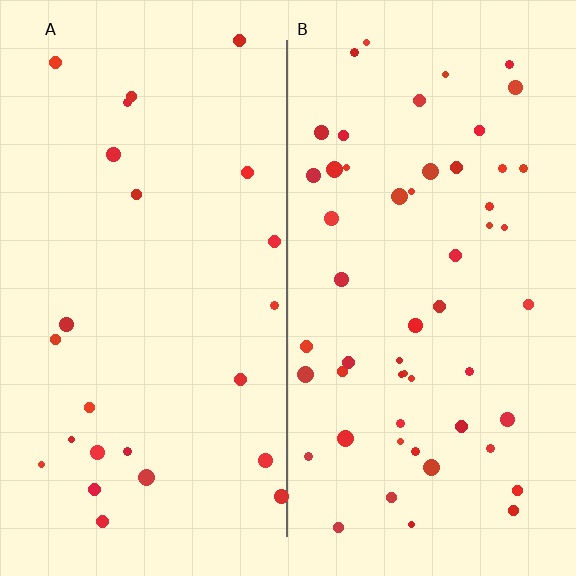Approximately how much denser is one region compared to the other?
Approximately 2.3× — region B over region A.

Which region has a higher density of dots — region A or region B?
B (the right).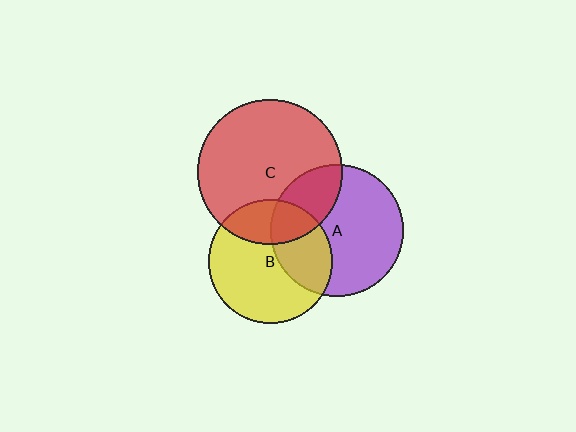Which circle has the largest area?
Circle C (red).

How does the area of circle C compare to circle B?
Approximately 1.4 times.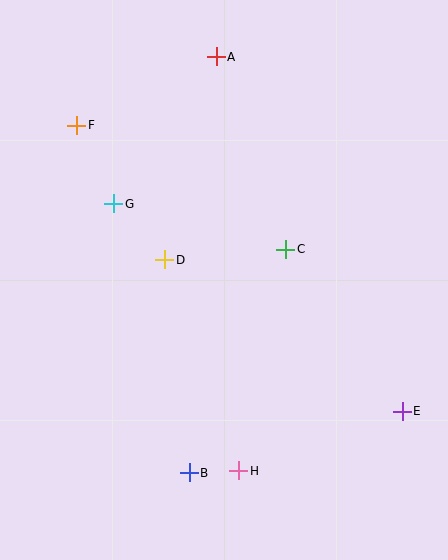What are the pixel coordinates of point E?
Point E is at (402, 411).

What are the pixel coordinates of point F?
Point F is at (77, 125).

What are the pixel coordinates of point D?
Point D is at (165, 260).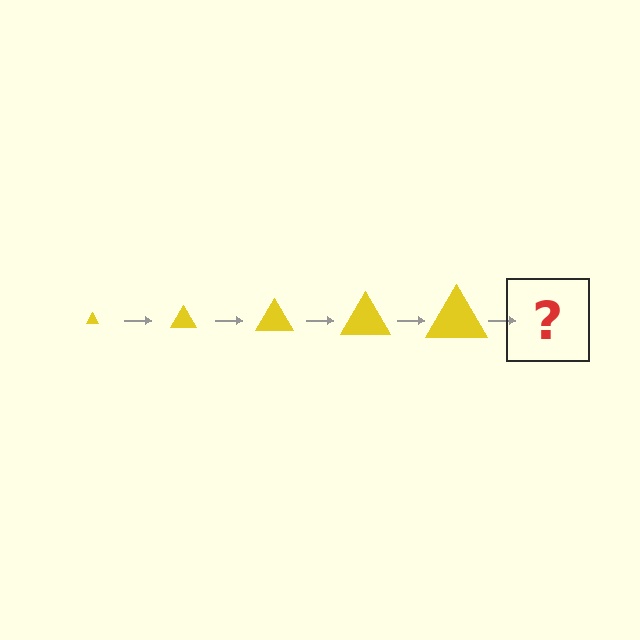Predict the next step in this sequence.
The next step is a yellow triangle, larger than the previous one.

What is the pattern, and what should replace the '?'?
The pattern is that the triangle gets progressively larger each step. The '?' should be a yellow triangle, larger than the previous one.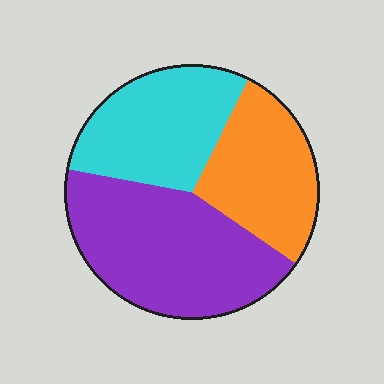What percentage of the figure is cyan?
Cyan covers around 30% of the figure.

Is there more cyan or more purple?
Purple.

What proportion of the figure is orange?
Orange covers 27% of the figure.